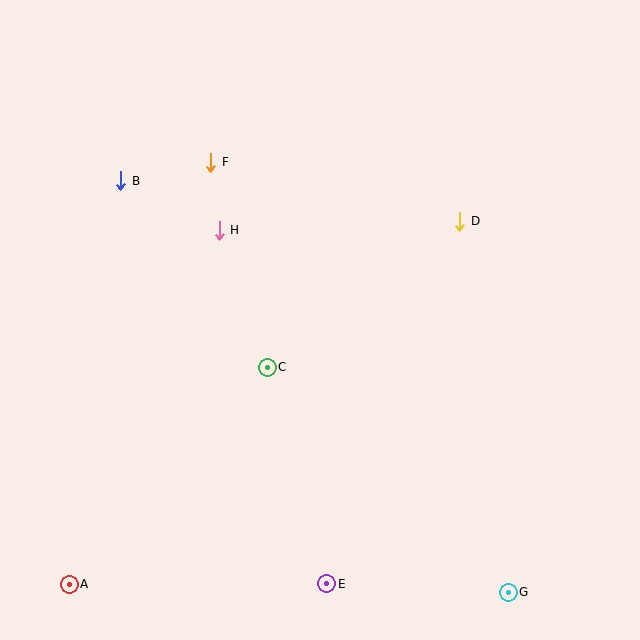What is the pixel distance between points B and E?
The distance between B and E is 452 pixels.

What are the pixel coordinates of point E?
Point E is at (327, 584).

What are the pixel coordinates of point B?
Point B is at (120, 181).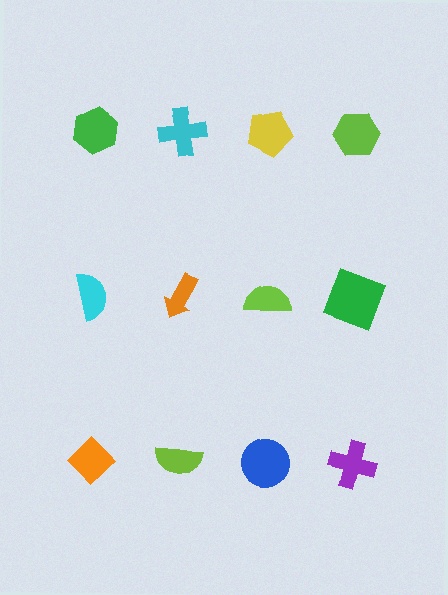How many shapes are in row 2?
4 shapes.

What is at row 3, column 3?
A blue circle.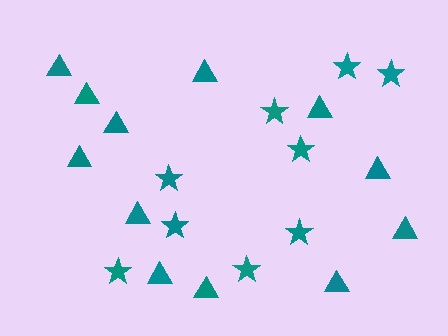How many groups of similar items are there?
There are 2 groups: one group of stars (9) and one group of triangles (12).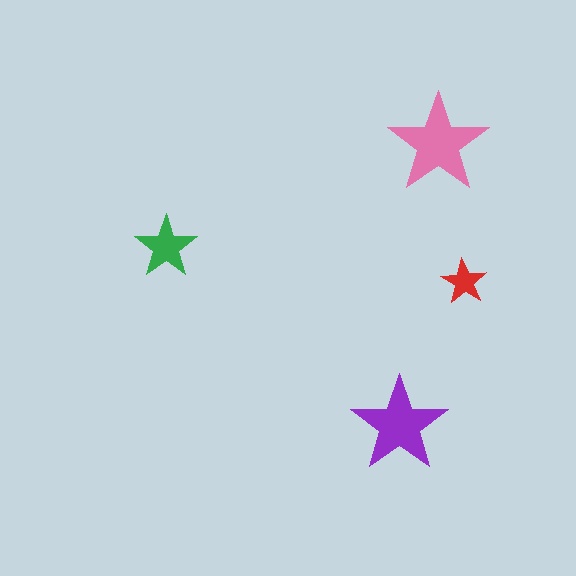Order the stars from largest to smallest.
the pink one, the purple one, the green one, the red one.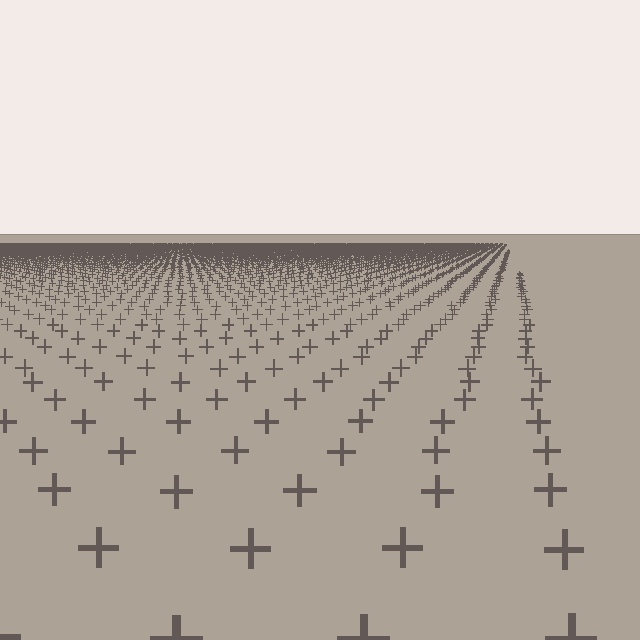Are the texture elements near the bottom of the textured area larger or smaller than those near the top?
Larger. Near the bottom, elements are closer to the viewer and appear at a bigger on-screen size.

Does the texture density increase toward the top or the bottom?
Density increases toward the top.